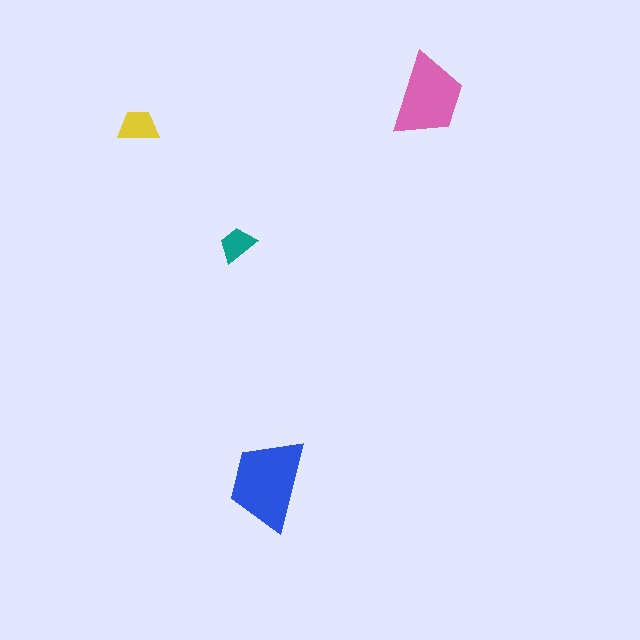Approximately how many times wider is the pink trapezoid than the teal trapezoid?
About 2.5 times wider.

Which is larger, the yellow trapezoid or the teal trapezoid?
The yellow one.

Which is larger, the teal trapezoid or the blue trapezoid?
The blue one.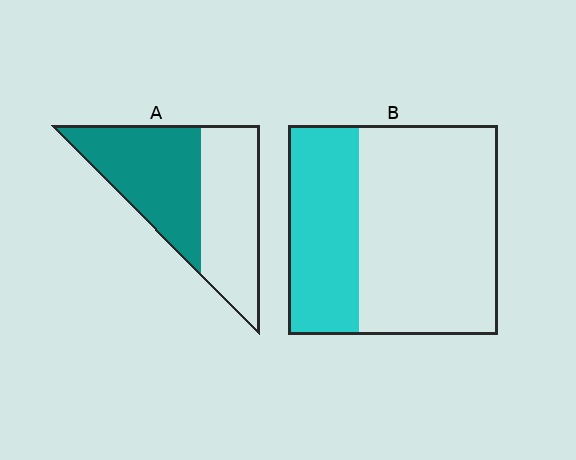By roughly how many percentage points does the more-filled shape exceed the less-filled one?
By roughly 20 percentage points (A over B).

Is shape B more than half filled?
No.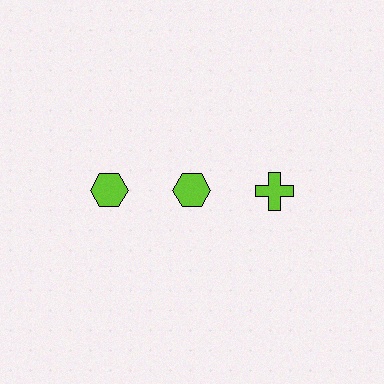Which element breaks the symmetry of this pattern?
The lime cross in the top row, center column breaks the symmetry. All other shapes are lime hexagons.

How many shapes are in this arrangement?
There are 3 shapes arranged in a grid pattern.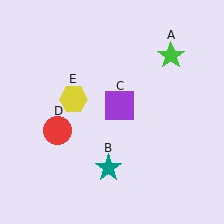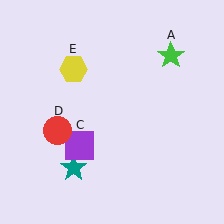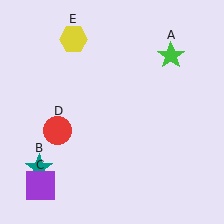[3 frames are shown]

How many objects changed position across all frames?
3 objects changed position: teal star (object B), purple square (object C), yellow hexagon (object E).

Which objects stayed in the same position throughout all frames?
Green star (object A) and red circle (object D) remained stationary.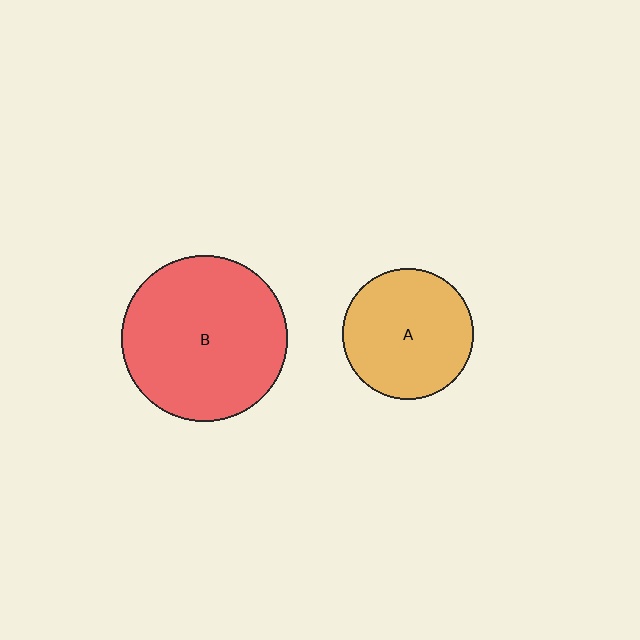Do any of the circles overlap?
No, none of the circles overlap.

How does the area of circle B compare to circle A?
Approximately 1.6 times.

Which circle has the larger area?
Circle B (red).